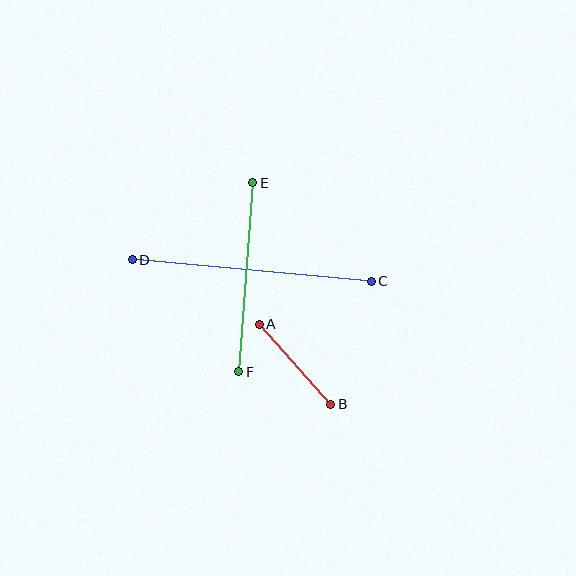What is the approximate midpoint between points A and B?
The midpoint is at approximately (295, 364) pixels.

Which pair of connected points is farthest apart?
Points C and D are farthest apart.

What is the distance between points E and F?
The distance is approximately 189 pixels.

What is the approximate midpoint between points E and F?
The midpoint is at approximately (246, 277) pixels.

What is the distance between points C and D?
The distance is approximately 240 pixels.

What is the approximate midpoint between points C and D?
The midpoint is at approximately (252, 270) pixels.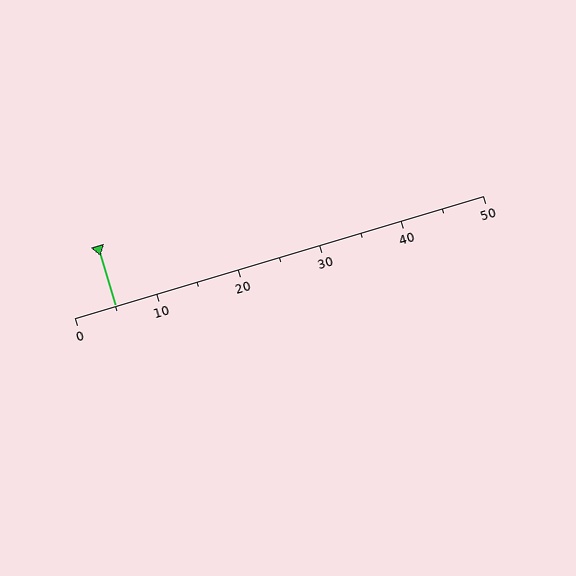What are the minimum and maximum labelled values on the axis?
The axis runs from 0 to 50.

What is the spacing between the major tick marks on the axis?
The major ticks are spaced 10 apart.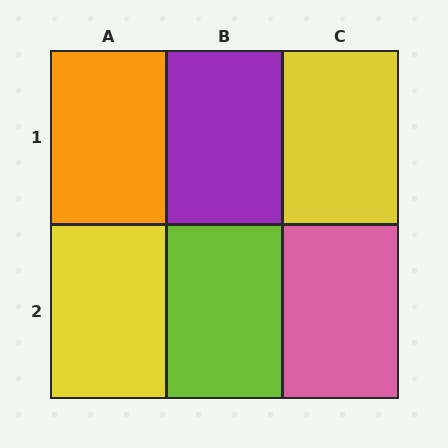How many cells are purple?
1 cell is purple.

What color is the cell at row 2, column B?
Lime.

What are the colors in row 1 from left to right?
Orange, purple, yellow.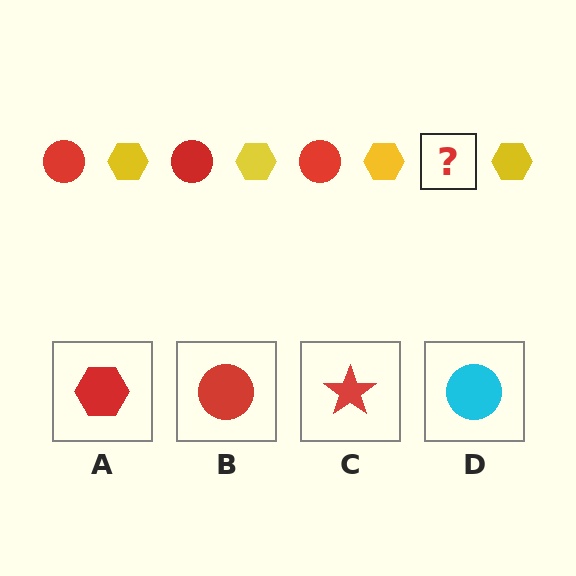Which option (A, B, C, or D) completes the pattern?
B.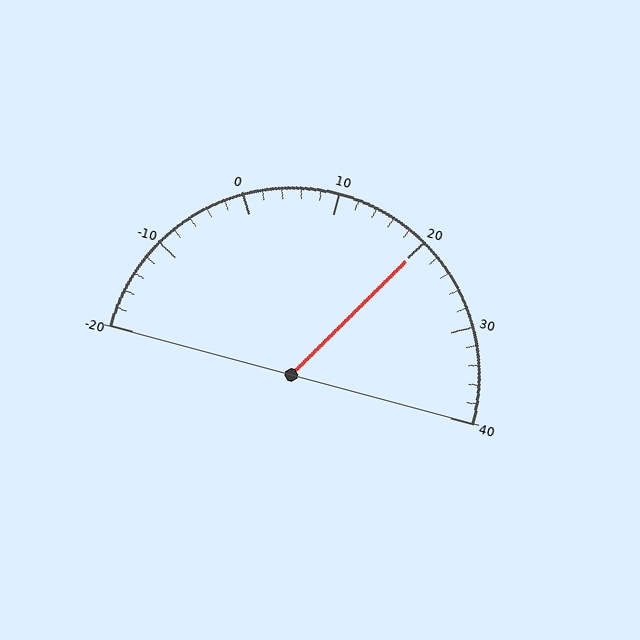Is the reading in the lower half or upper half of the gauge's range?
The reading is in the upper half of the range (-20 to 40).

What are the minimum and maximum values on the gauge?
The gauge ranges from -20 to 40.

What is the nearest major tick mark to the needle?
The nearest major tick mark is 20.